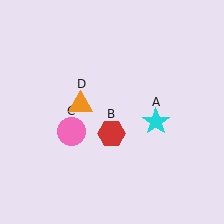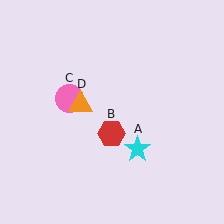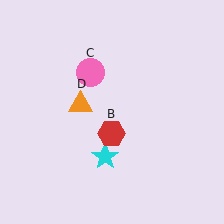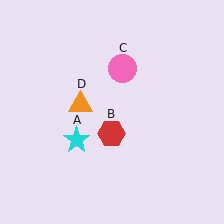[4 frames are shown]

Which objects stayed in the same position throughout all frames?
Red hexagon (object B) and orange triangle (object D) remained stationary.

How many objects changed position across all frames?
2 objects changed position: cyan star (object A), pink circle (object C).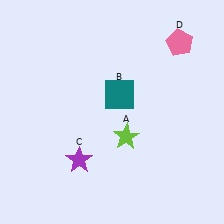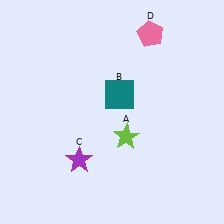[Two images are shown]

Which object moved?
The pink pentagon (D) moved left.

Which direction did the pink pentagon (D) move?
The pink pentagon (D) moved left.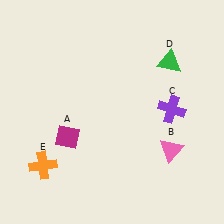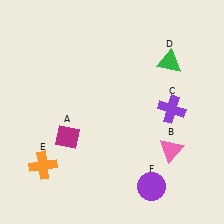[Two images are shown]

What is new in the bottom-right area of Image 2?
A purple circle (F) was added in the bottom-right area of Image 2.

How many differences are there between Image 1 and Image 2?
There is 1 difference between the two images.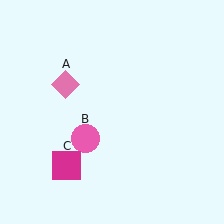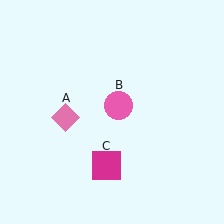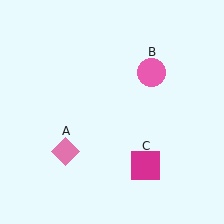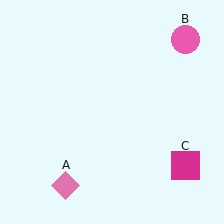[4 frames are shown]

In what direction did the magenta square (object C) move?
The magenta square (object C) moved right.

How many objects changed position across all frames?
3 objects changed position: pink diamond (object A), pink circle (object B), magenta square (object C).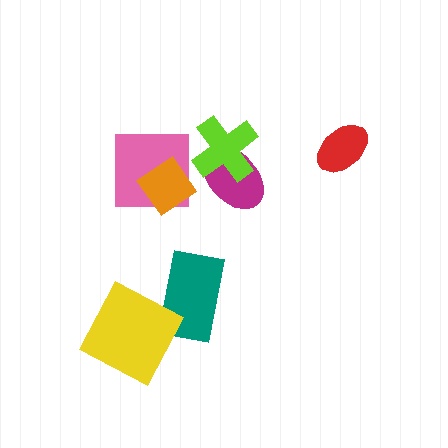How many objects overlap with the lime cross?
1 object overlaps with the lime cross.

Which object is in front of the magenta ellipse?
The lime cross is in front of the magenta ellipse.